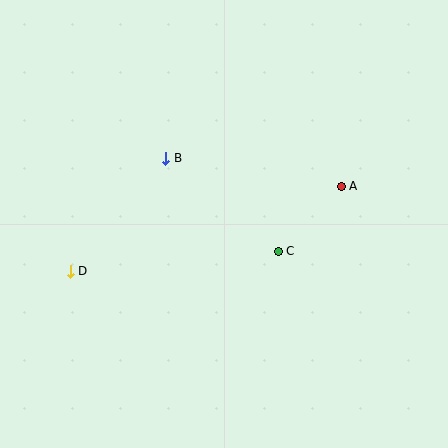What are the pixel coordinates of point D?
Point D is at (70, 271).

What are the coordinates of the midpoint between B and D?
The midpoint between B and D is at (118, 215).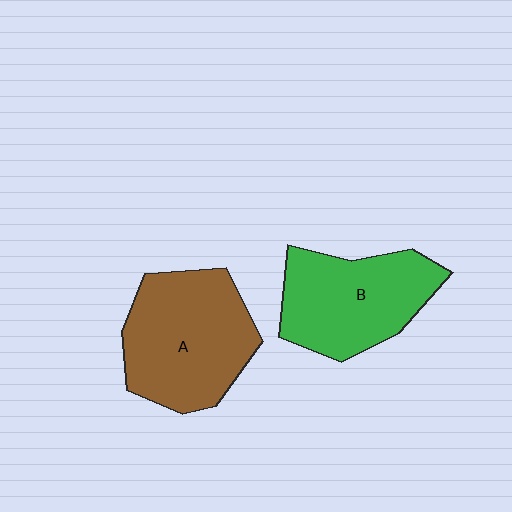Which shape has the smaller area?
Shape B (green).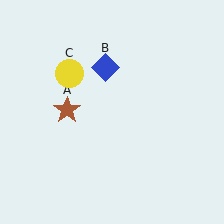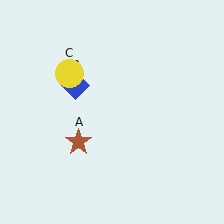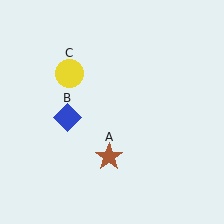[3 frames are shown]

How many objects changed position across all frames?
2 objects changed position: brown star (object A), blue diamond (object B).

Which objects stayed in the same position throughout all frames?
Yellow circle (object C) remained stationary.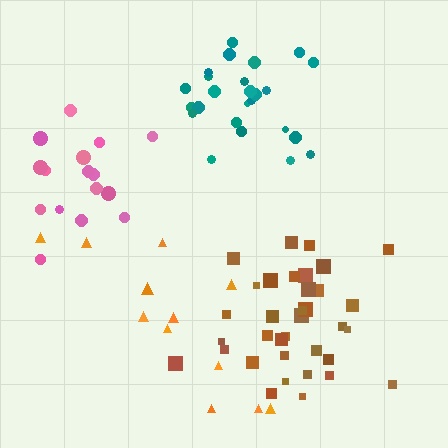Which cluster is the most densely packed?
Brown.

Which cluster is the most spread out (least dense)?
Orange.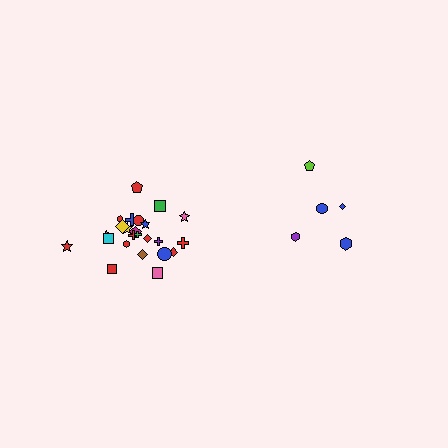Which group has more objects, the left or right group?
The left group.